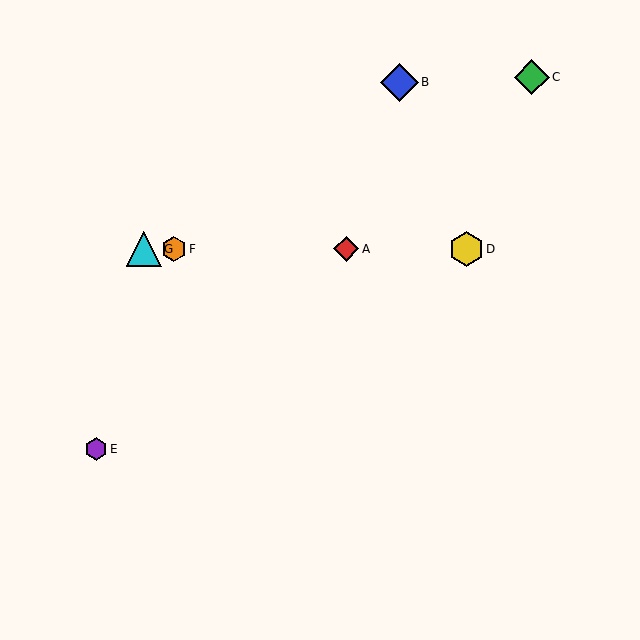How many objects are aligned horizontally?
4 objects (A, D, F, G) are aligned horizontally.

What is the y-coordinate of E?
Object E is at y≈449.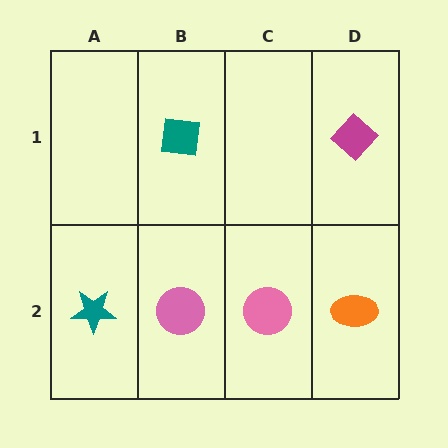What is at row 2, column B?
A pink circle.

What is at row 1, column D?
A magenta diamond.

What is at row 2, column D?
An orange ellipse.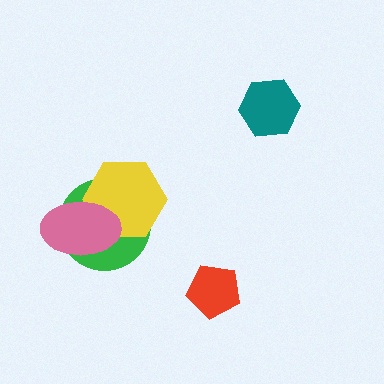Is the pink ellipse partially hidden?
No, no other shape covers it.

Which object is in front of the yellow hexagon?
The pink ellipse is in front of the yellow hexagon.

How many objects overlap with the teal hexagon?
0 objects overlap with the teal hexagon.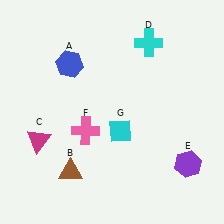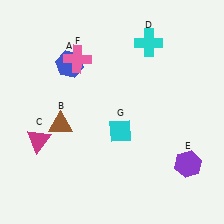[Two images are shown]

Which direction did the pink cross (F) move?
The pink cross (F) moved up.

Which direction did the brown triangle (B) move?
The brown triangle (B) moved up.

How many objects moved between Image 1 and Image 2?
2 objects moved between the two images.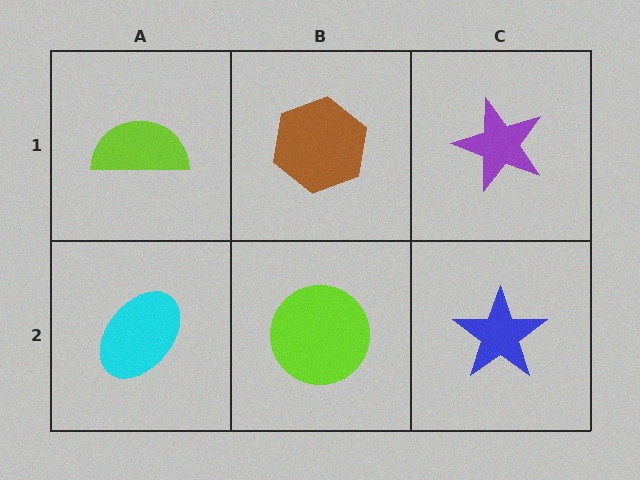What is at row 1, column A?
A lime semicircle.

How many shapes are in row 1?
3 shapes.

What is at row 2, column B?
A lime circle.